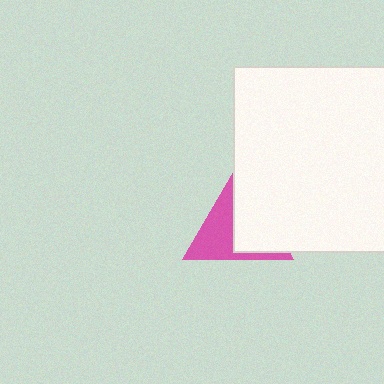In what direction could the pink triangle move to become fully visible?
The pink triangle could move left. That would shift it out from behind the white rectangle entirely.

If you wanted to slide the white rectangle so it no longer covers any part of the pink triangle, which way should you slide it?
Slide it right — that is the most direct way to separate the two shapes.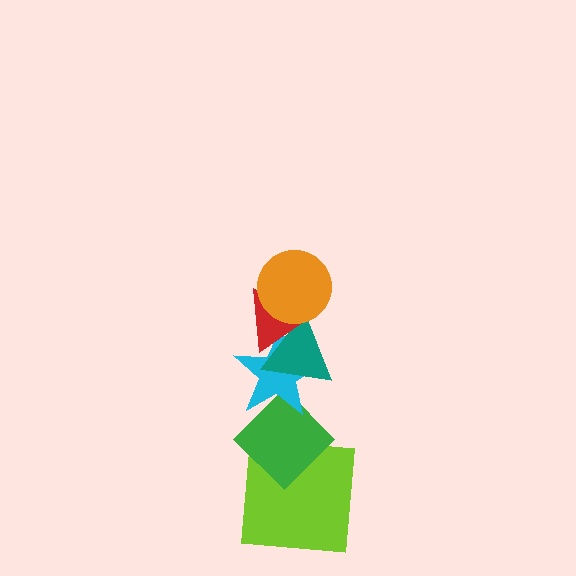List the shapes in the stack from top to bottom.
From top to bottom: the orange circle, the red triangle, the teal triangle, the cyan star, the green diamond, the lime square.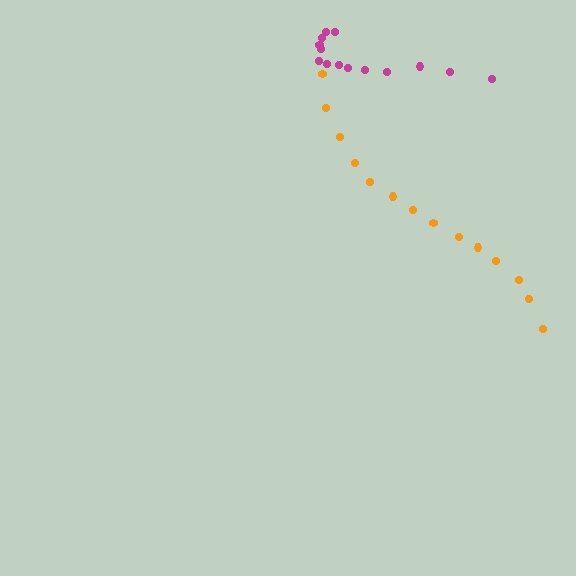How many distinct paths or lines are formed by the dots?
There are 2 distinct paths.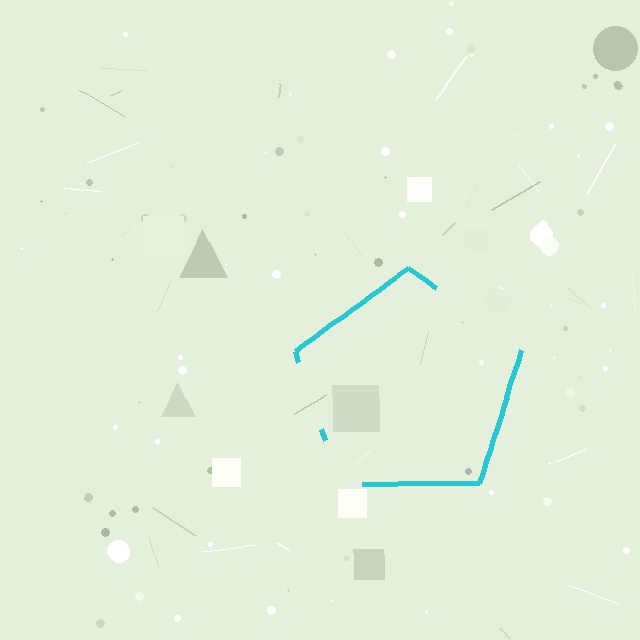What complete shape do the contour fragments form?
The contour fragments form a pentagon.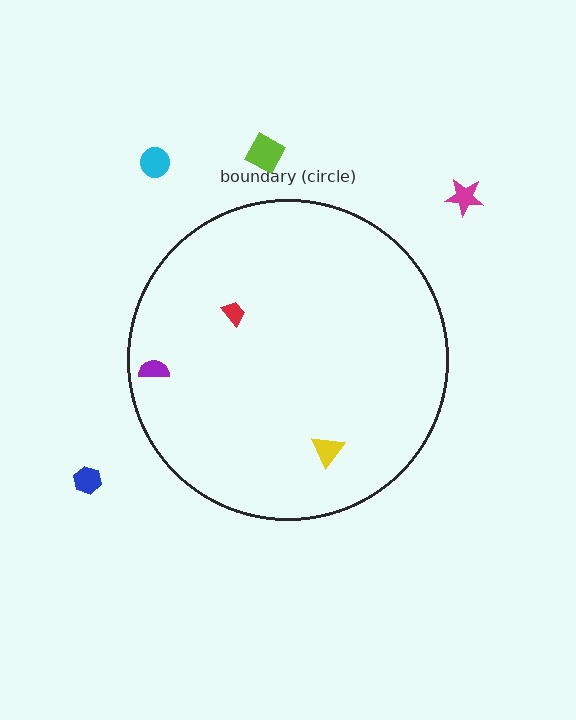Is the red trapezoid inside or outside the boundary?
Inside.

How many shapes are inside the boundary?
3 inside, 4 outside.